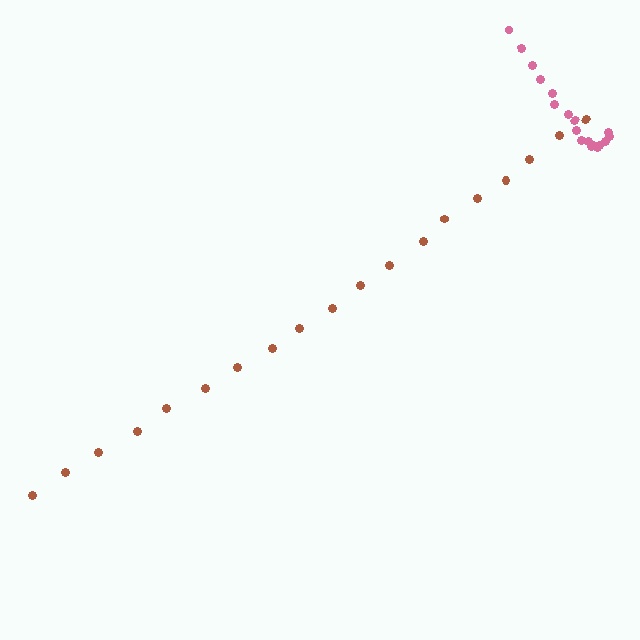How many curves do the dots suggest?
There are 2 distinct paths.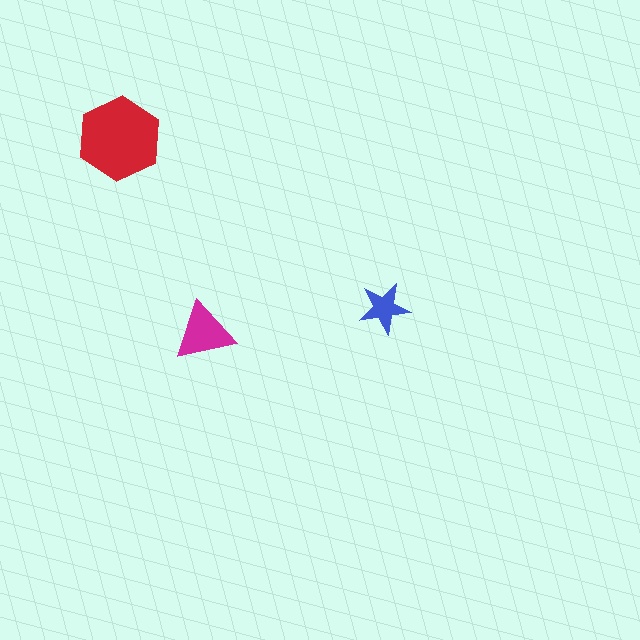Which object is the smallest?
The blue star.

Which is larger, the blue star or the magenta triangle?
The magenta triangle.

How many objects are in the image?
There are 3 objects in the image.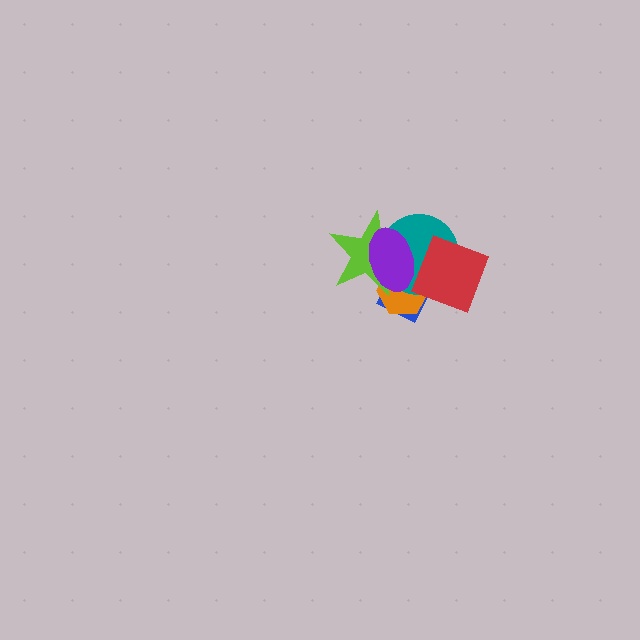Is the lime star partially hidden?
Yes, it is partially covered by another shape.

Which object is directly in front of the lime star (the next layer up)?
The teal circle is directly in front of the lime star.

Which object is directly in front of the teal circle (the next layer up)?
The purple ellipse is directly in front of the teal circle.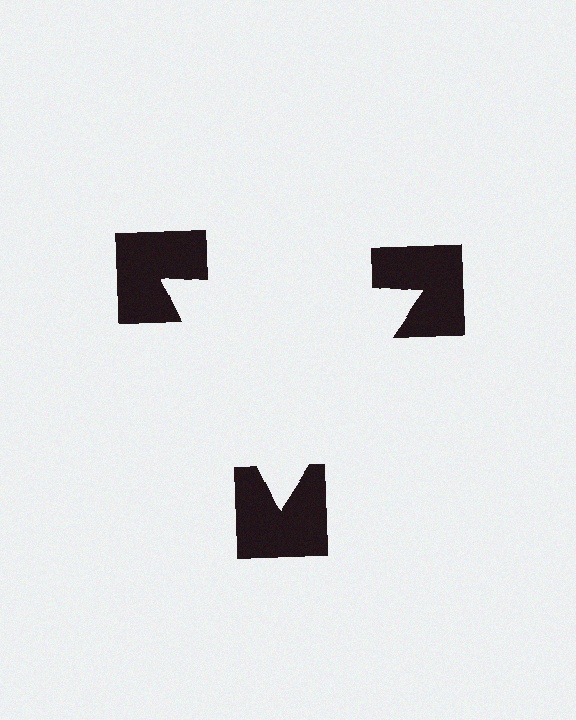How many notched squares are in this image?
There are 3 — one at each vertex of the illusory triangle.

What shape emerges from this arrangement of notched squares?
An illusory triangle — its edges are inferred from the aligned wedge cuts in the notched squares, not physically drawn.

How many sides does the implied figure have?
3 sides.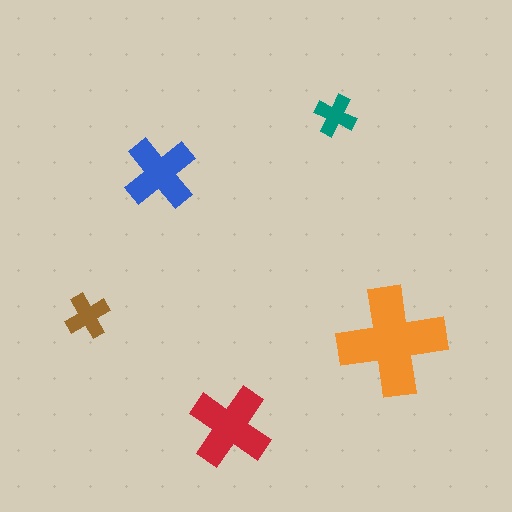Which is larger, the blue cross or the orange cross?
The orange one.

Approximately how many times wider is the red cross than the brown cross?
About 2 times wider.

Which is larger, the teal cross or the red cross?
The red one.